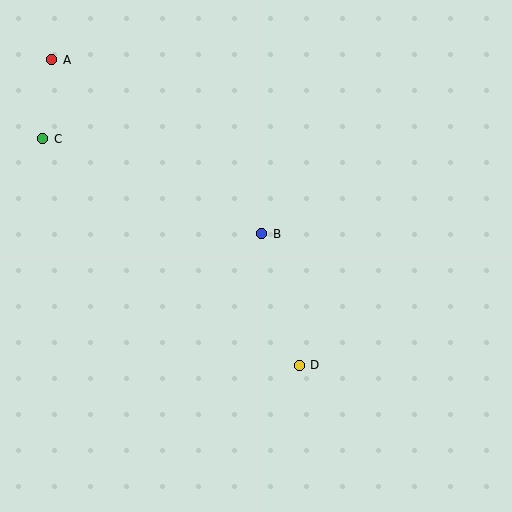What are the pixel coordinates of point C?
Point C is at (43, 139).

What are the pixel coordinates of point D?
Point D is at (299, 365).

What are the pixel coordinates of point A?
Point A is at (52, 60).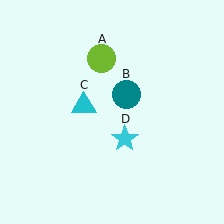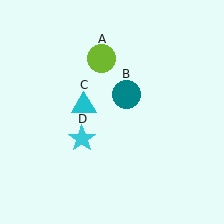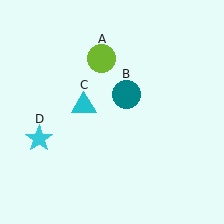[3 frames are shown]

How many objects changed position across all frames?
1 object changed position: cyan star (object D).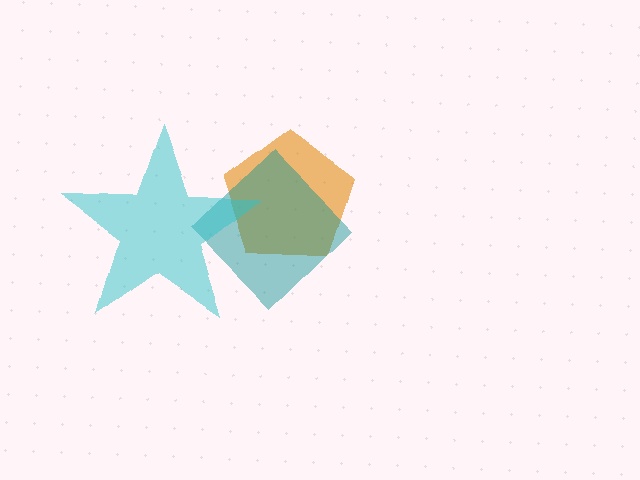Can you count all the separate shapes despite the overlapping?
Yes, there are 3 separate shapes.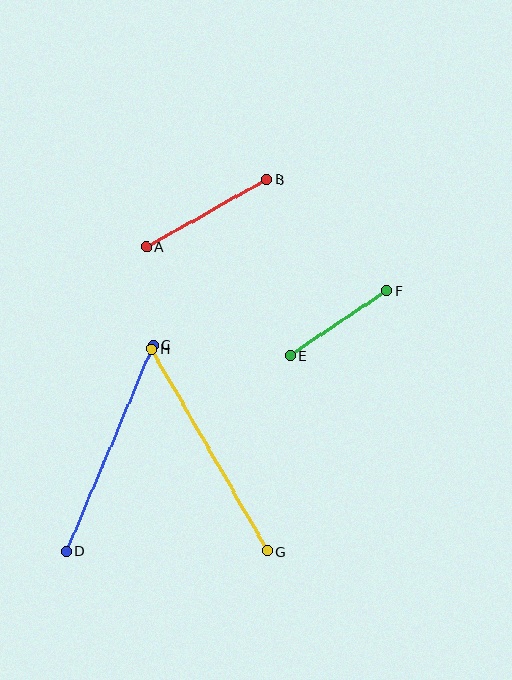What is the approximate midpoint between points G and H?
The midpoint is at approximately (210, 450) pixels.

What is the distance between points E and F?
The distance is approximately 117 pixels.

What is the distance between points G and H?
The distance is approximately 233 pixels.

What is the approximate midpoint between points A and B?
The midpoint is at approximately (207, 213) pixels.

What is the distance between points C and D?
The distance is approximately 224 pixels.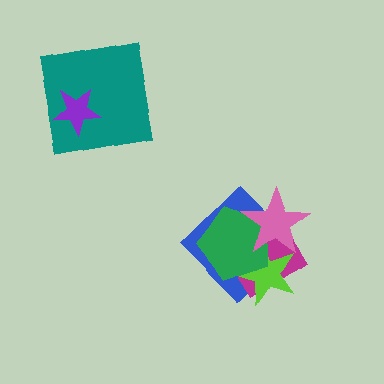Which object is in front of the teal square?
The purple star is in front of the teal square.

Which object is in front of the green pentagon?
The pink star is in front of the green pentagon.